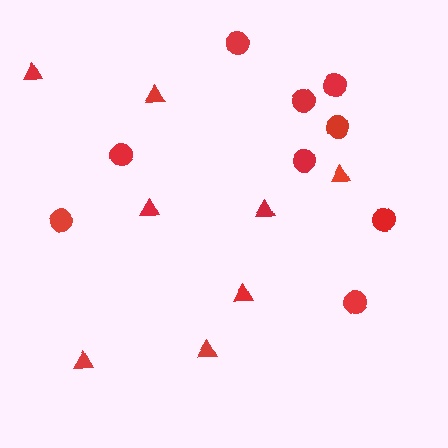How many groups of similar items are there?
There are 2 groups: one group of circles (9) and one group of triangles (8).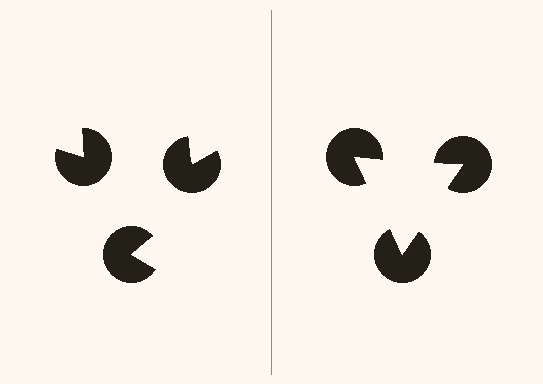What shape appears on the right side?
An illusory triangle.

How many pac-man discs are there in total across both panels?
6 — 3 on each side.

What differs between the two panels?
The pac-man discs are positioned identically on both sides; only the wedge orientations differ. On the right they align to a triangle; on the left they are misaligned.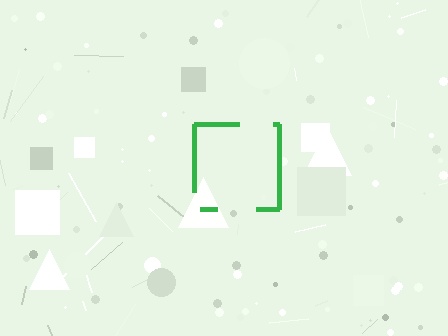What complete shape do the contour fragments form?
The contour fragments form a square.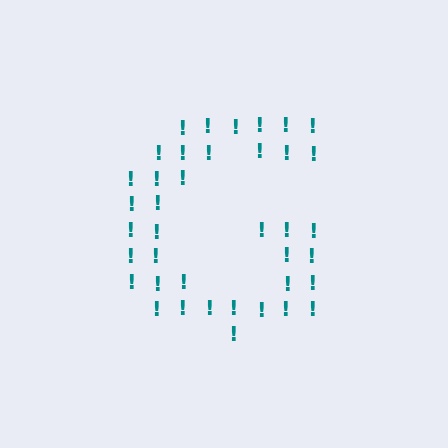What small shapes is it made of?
It is made of small exclamation marks.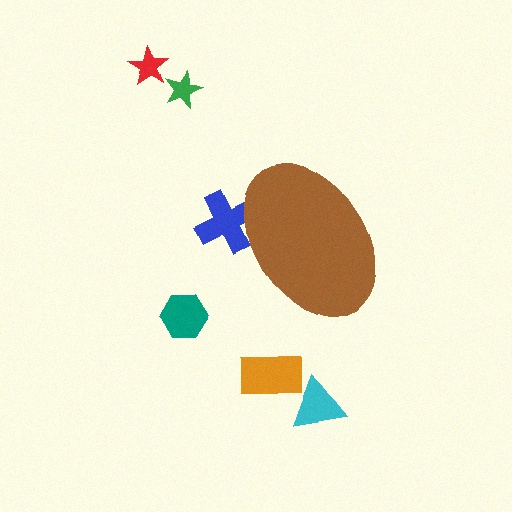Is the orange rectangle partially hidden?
No, the orange rectangle is fully visible.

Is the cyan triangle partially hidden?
No, the cyan triangle is fully visible.